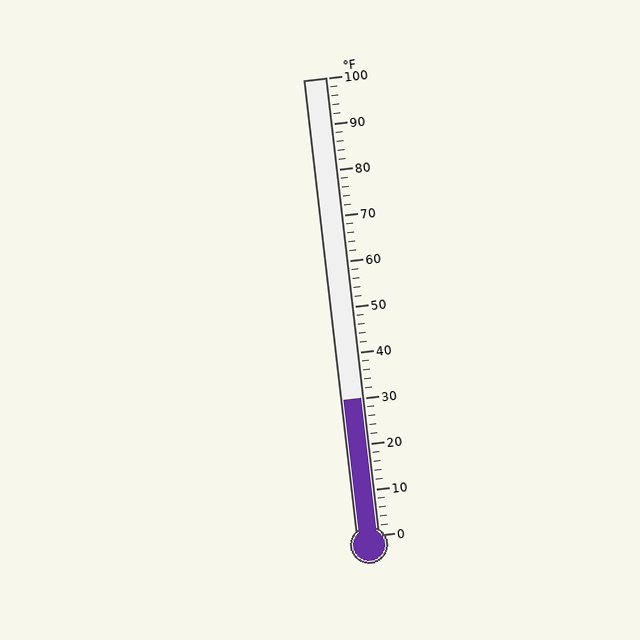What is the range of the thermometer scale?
The thermometer scale ranges from 0°F to 100°F.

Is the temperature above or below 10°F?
The temperature is above 10°F.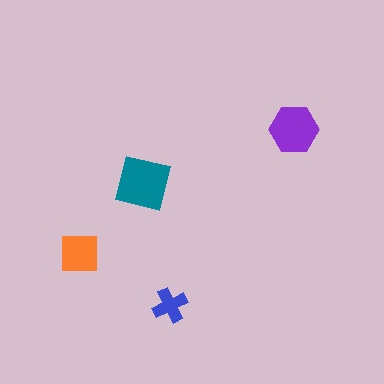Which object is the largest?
The teal square.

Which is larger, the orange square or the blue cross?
The orange square.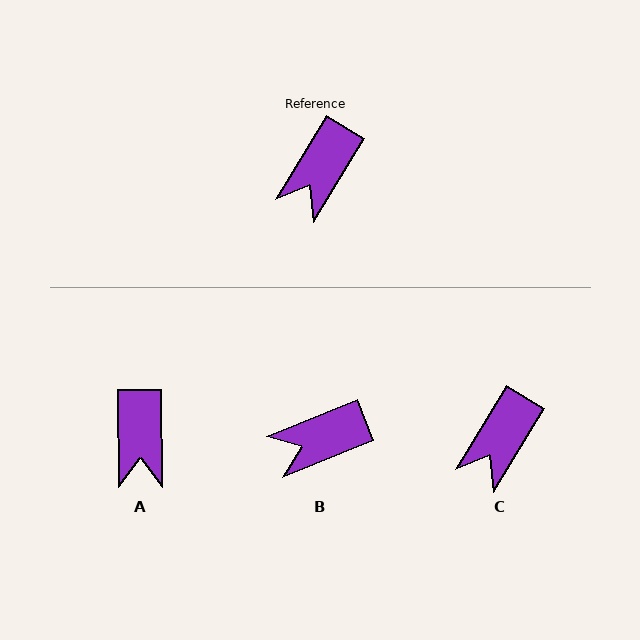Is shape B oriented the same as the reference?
No, it is off by about 37 degrees.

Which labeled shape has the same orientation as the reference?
C.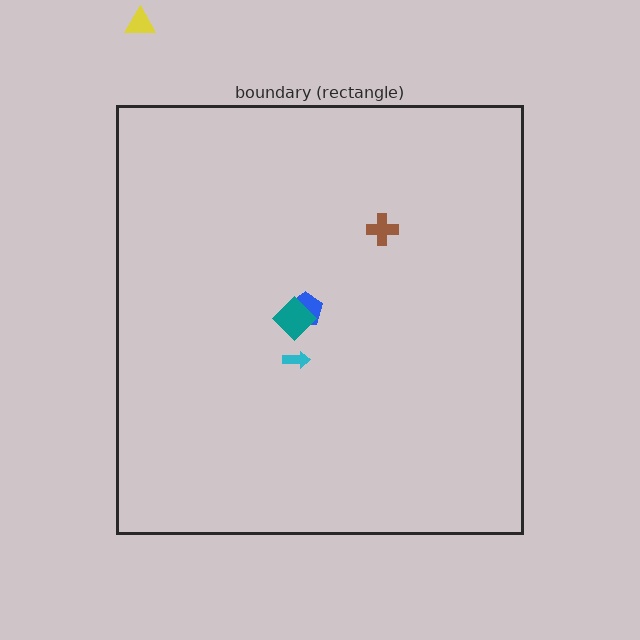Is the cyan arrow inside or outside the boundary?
Inside.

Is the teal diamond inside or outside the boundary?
Inside.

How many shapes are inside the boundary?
4 inside, 1 outside.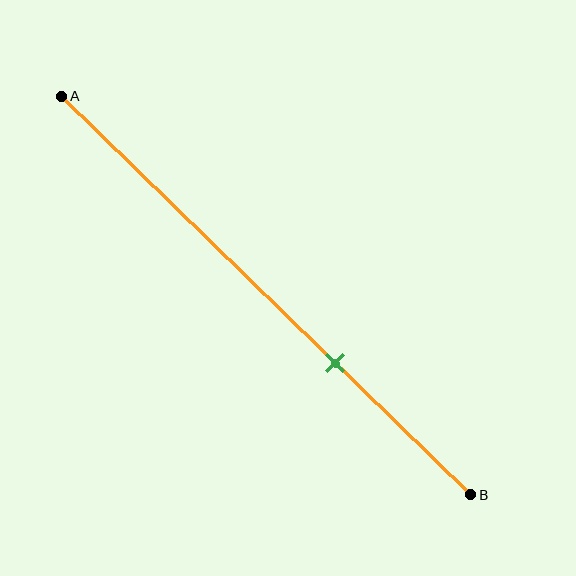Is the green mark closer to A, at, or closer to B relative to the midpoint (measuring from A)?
The green mark is closer to point B than the midpoint of segment AB.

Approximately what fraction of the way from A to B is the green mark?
The green mark is approximately 65% of the way from A to B.